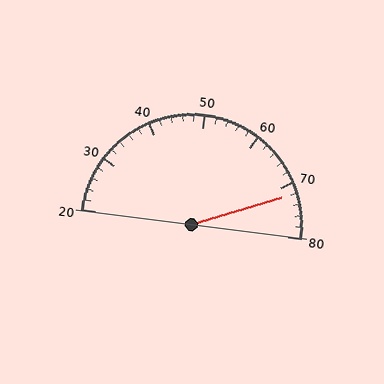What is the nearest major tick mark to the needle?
The nearest major tick mark is 70.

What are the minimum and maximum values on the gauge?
The gauge ranges from 20 to 80.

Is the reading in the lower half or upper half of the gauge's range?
The reading is in the upper half of the range (20 to 80).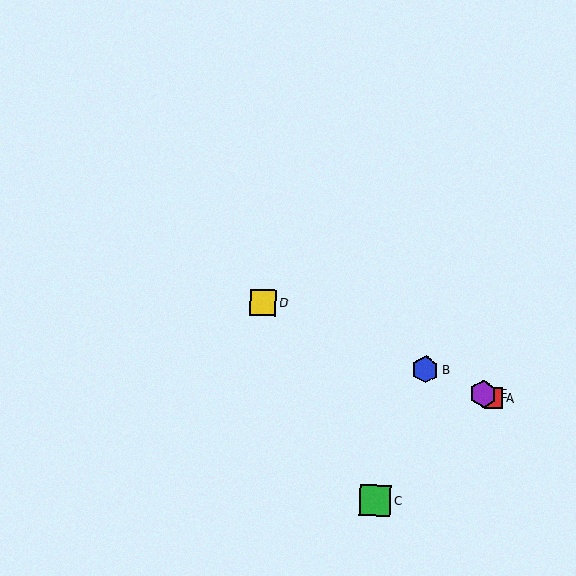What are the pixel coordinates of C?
Object C is at (375, 501).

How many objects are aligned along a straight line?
4 objects (A, B, D, E) are aligned along a straight line.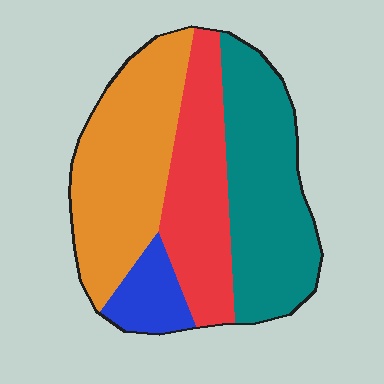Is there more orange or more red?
Orange.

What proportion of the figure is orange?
Orange covers 34% of the figure.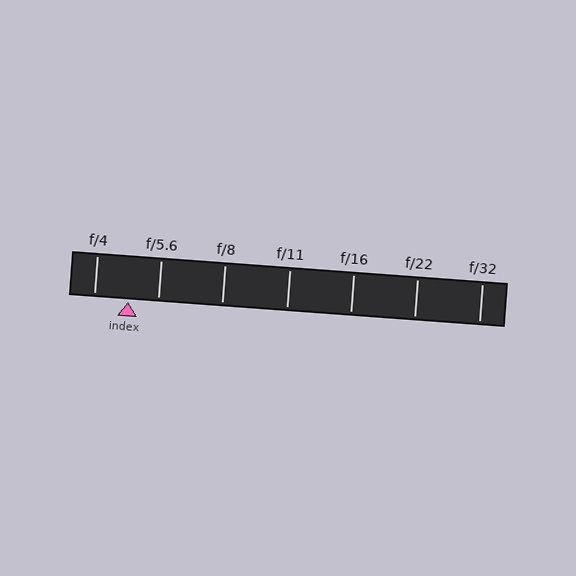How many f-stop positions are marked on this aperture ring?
There are 7 f-stop positions marked.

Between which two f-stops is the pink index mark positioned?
The index mark is between f/4 and f/5.6.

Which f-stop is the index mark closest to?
The index mark is closest to f/5.6.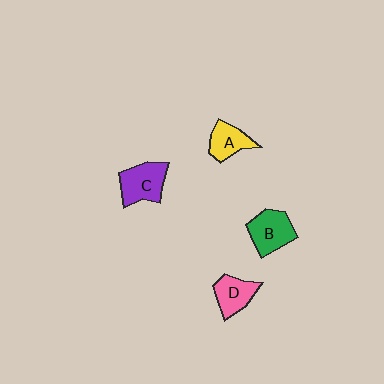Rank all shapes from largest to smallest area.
From largest to smallest: C (purple), B (green), D (pink), A (yellow).